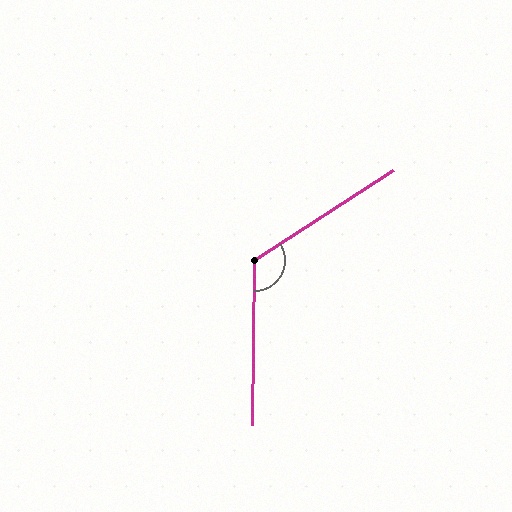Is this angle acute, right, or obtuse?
It is obtuse.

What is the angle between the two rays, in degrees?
Approximately 123 degrees.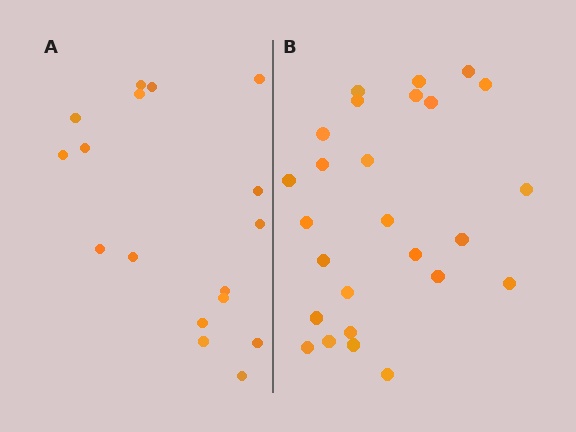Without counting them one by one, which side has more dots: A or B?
Region B (the right region) has more dots.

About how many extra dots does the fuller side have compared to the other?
Region B has roughly 8 or so more dots than region A.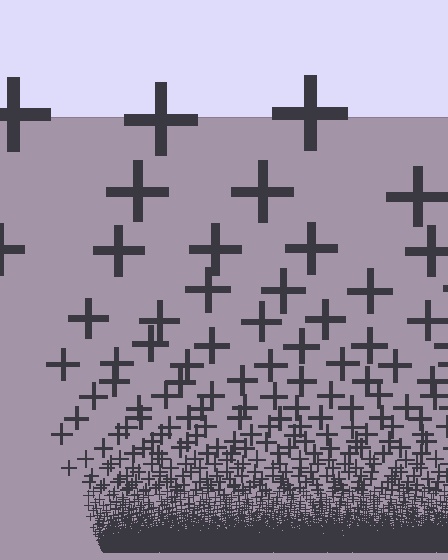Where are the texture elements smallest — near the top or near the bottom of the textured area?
Near the bottom.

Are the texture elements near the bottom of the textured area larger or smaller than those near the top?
Smaller. The gradient is inverted — elements near the bottom are smaller and denser.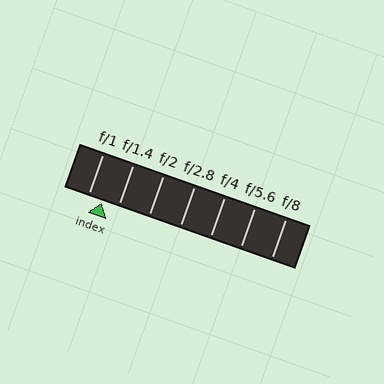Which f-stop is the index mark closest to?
The index mark is closest to f/1.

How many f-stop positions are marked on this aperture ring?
There are 7 f-stop positions marked.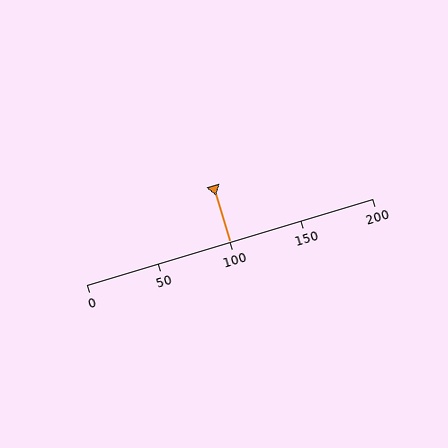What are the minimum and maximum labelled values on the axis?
The axis runs from 0 to 200.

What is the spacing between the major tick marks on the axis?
The major ticks are spaced 50 apart.